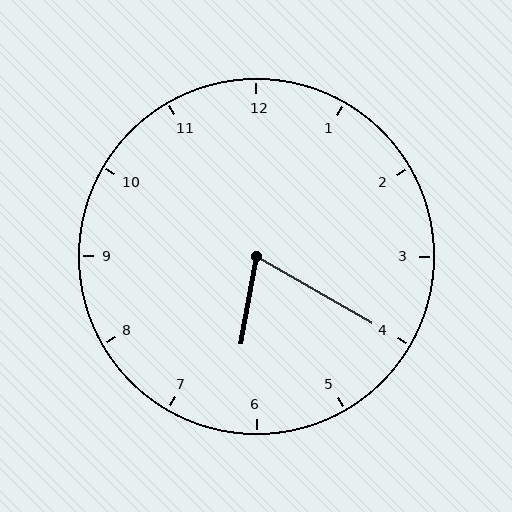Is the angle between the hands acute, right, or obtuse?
It is acute.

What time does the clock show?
6:20.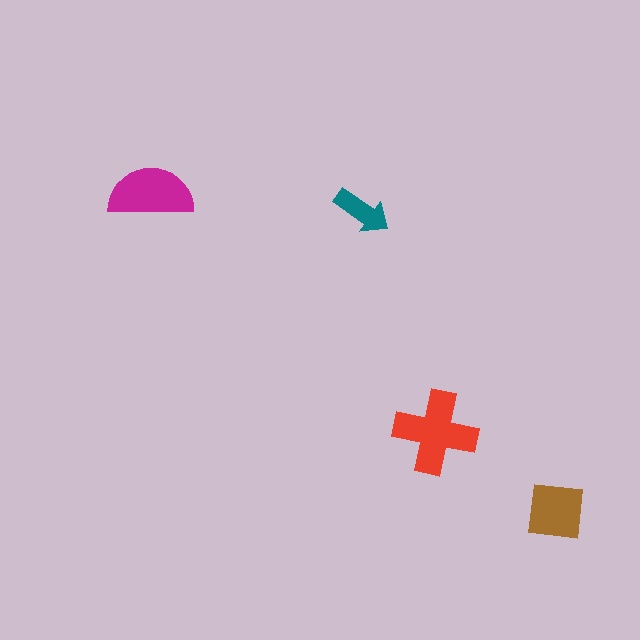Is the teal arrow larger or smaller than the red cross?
Smaller.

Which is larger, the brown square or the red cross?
The red cross.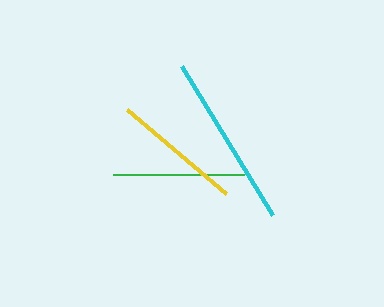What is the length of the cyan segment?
The cyan segment is approximately 175 pixels long.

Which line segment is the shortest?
The yellow line is the shortest at approximately 130 pixels.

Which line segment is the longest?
The cyan line is the longest at approximately 175 pixels.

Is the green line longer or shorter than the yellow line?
The green line is longer than the yellow line.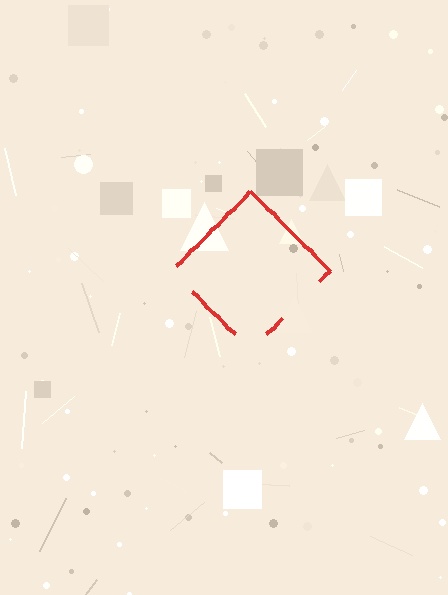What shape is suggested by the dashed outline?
The dashed outline suggests a diamond.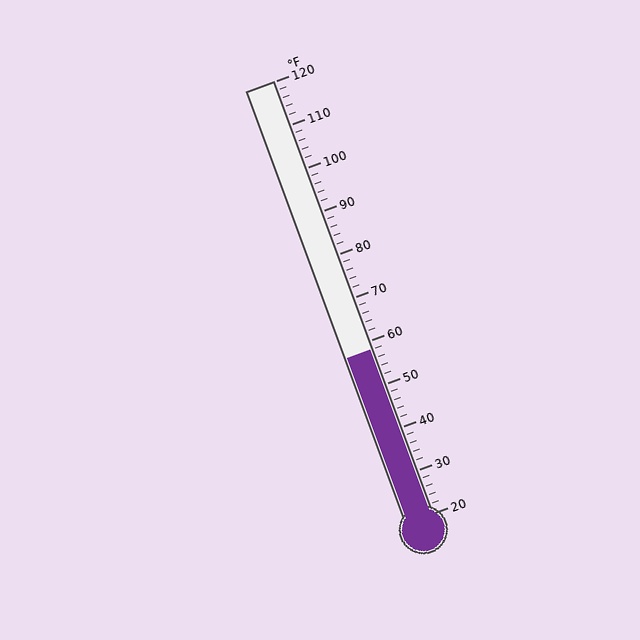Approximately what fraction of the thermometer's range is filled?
The thermometer is filled to approximately 40% of its range.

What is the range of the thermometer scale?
The thermometer scale ranges from 20°F to 120°F.